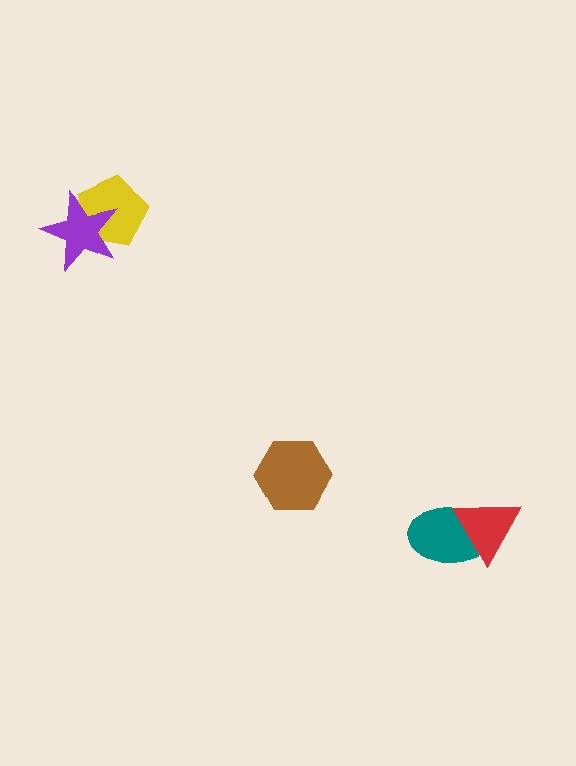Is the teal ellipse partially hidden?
Yes, it is partially covered by another shape.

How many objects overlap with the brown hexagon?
0 objects overlap with the brown hexagon.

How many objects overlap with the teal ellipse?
1 object overlaps with the teal ellipse.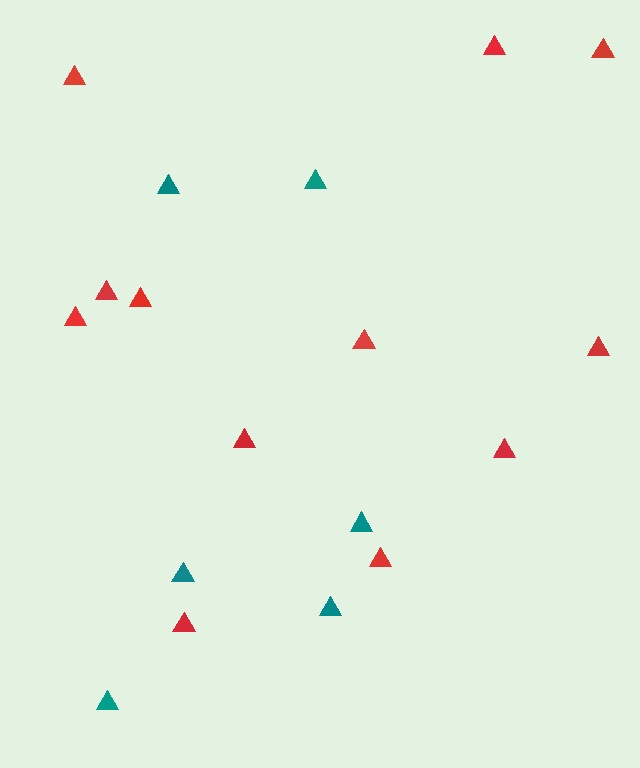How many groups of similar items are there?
There are 2 groups: one group of red triangles (12) and one group of teal triangles (6).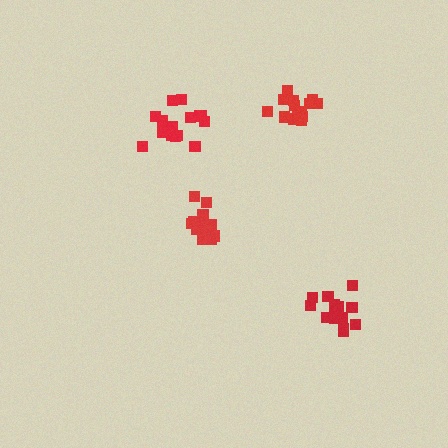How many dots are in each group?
Group 1: 16 dots, Group 2: 18 dots, Group 3: 16 dots, Group 4: 13 dots (63 total).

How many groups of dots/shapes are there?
There are 4 groups.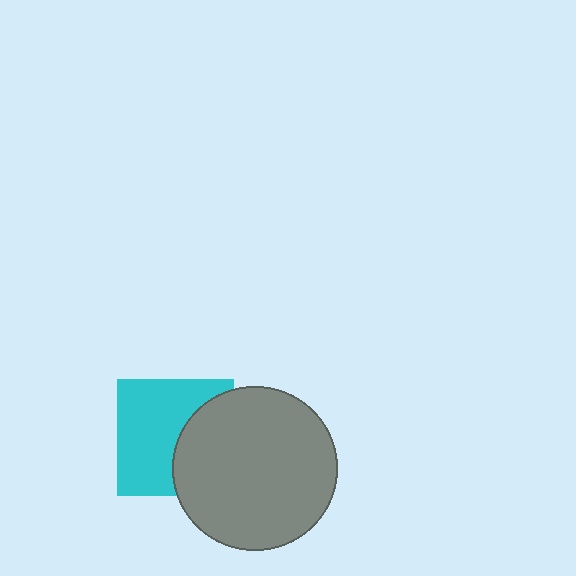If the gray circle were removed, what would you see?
You would see the complete cyan square.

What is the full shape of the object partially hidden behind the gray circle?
The partially hidden object is a cyan square.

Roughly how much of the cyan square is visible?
About half of it is visible (roughly 61%).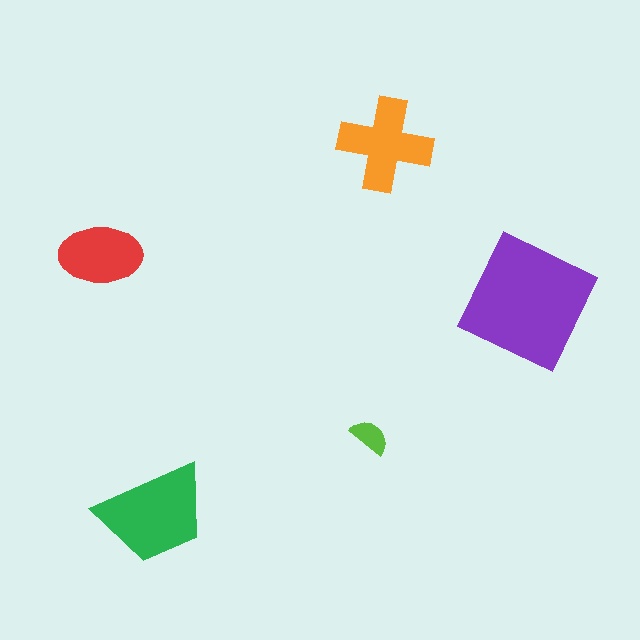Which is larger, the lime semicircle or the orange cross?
The orange cross.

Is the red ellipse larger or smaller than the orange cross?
Smaller.